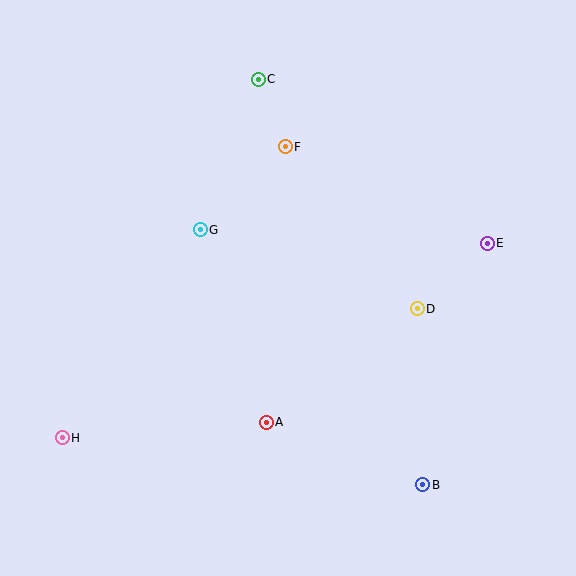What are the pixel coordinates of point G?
Point G is at (200, 230).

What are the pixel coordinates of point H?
Point H is at (62, 438).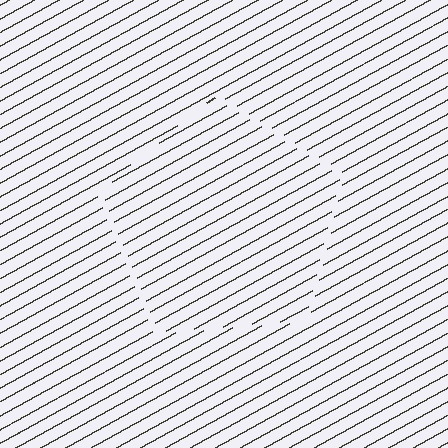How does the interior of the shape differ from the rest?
The interior of the shape contains the same grating, shifted by half a period — the contour is defined by the phase discontinuity where line-ends from the inner and outer gratings abut.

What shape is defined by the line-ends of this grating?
An illusory pentagon. The interior of the shape contains the same grating, shifted by half a period — the contour is defined by the phase discontinuity where line-ends from the inner and outer gratings abut.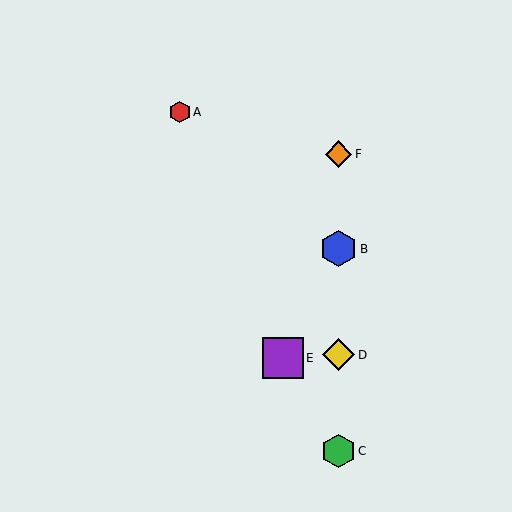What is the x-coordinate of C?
Object C is at x≈339.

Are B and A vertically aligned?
No, B is at x≈339 and A is at x≈180.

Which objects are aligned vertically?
Objects B, C, D, F are aligned vertically.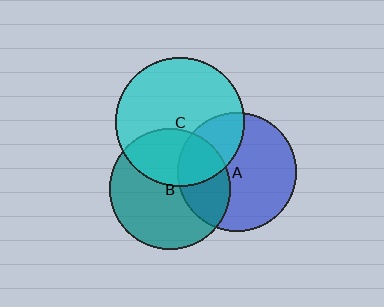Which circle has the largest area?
Circle C (cyan).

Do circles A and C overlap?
Yes.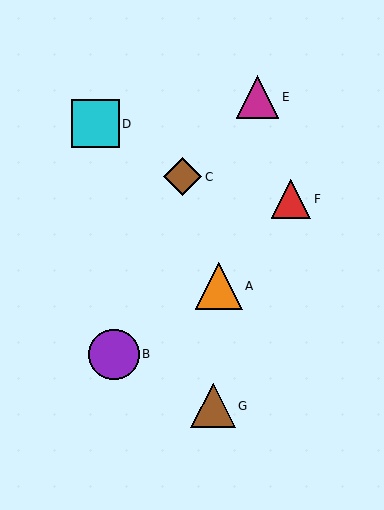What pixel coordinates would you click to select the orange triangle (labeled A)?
Click at (219, 286) to select the orange triangle A.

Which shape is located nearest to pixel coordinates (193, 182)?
The brown diamond (labeled C) at (183, 177) is nearest to that location.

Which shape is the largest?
The purple circle (labeled B) is the largest.